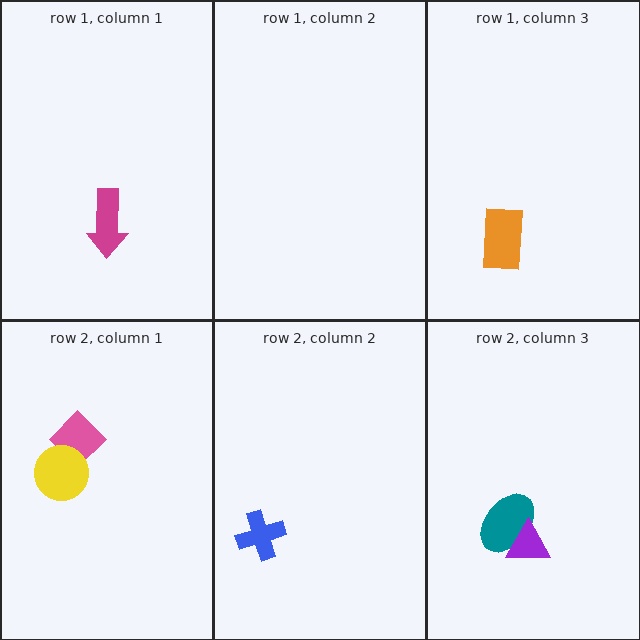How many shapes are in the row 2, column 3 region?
2.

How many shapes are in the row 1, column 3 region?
1.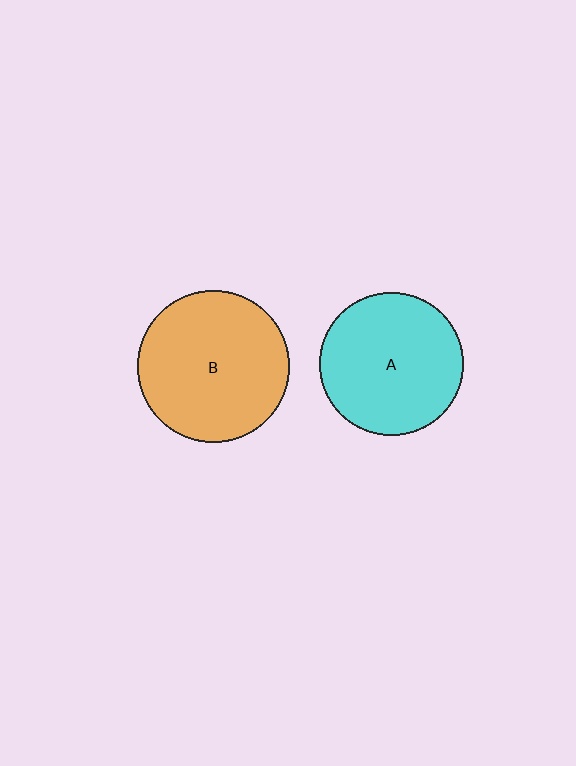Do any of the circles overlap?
No, none of the circles overlap.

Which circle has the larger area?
Circle B (orange).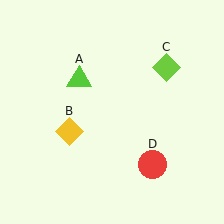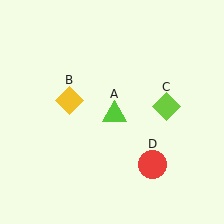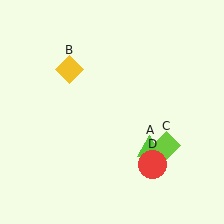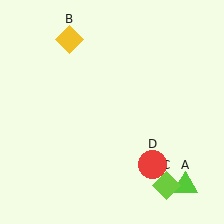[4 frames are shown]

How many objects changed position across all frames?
3 objects changed position: lime triangle (object A), yellow diamond (object B), lime diamond (object C).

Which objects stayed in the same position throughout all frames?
Red circle (object D) remained stationary.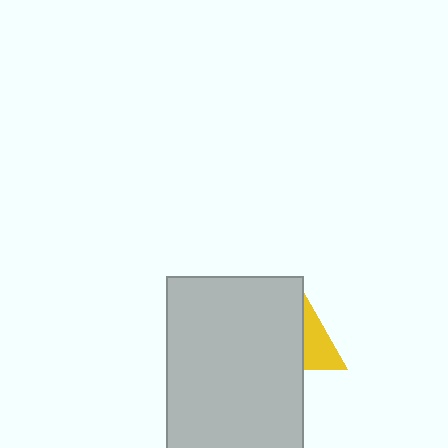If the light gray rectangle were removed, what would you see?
You would see the complete yellow triangle.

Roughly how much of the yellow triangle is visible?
About half of it is visible (roughly 48%).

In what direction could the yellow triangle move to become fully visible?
The yellow triangle could move right. That would shift it out from behind the light gray rectangle entirely.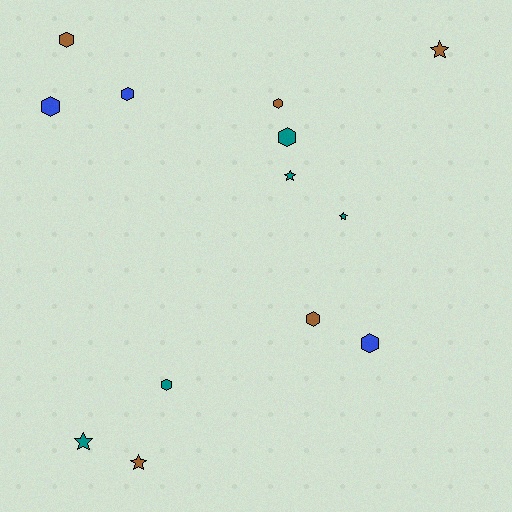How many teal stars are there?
There are 3 teal stars.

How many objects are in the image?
There are 13 objects.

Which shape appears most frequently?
Hexagon, with 8 objects.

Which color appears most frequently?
Teal, with 5 objects.